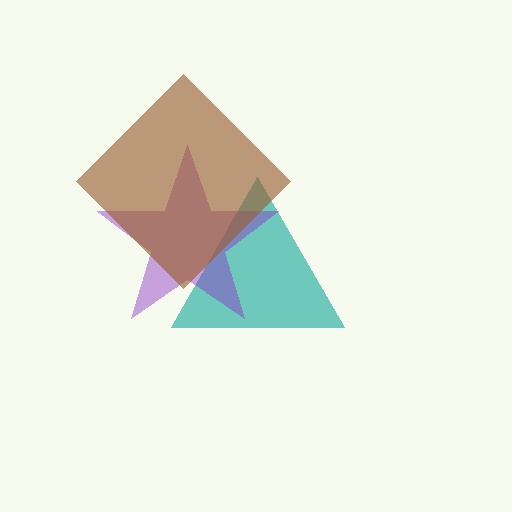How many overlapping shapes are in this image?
There are 3 overlapping shapes in the image.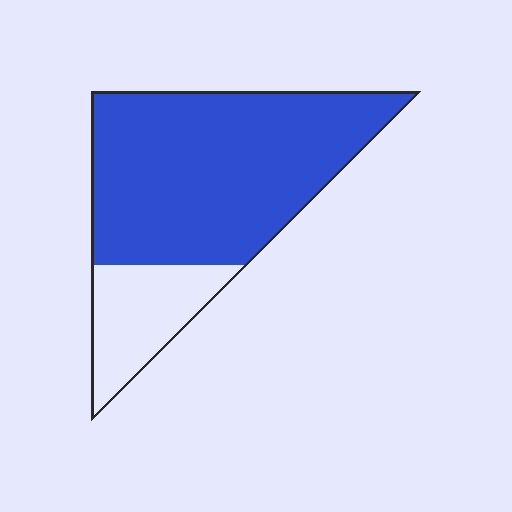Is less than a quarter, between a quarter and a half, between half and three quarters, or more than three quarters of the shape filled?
More than three quarters.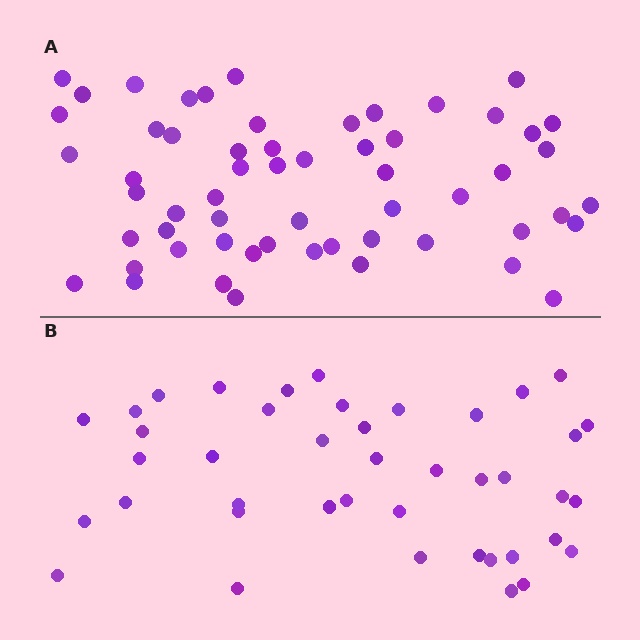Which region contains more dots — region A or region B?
Region A (the top region) has more dots.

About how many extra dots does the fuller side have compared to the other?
Region A has approximately 15 more dots than region B.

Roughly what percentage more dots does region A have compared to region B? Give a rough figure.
About 40% more.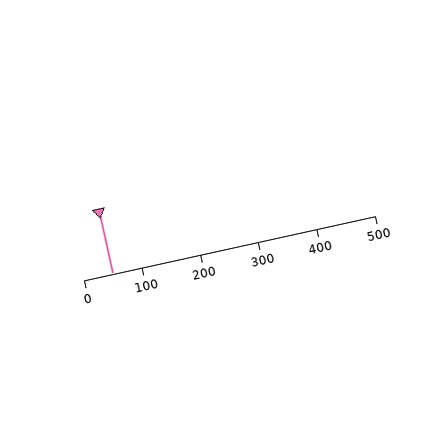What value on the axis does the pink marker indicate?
The marker indicates approximately 50.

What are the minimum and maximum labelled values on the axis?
The axis runs from 0 to 500.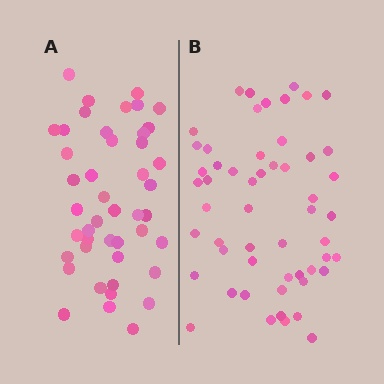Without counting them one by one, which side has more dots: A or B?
Region B (the right region) has more dots.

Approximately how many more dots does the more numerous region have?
Region B has roughly 8 or so more dots than region A.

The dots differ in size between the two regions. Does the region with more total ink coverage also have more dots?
No. Region A has more total ink coverage because its dots are larger, but region B actually contains more individual dots. Total area can be misleading — the number of items is what matters here.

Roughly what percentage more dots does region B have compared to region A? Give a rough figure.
About 20% more.